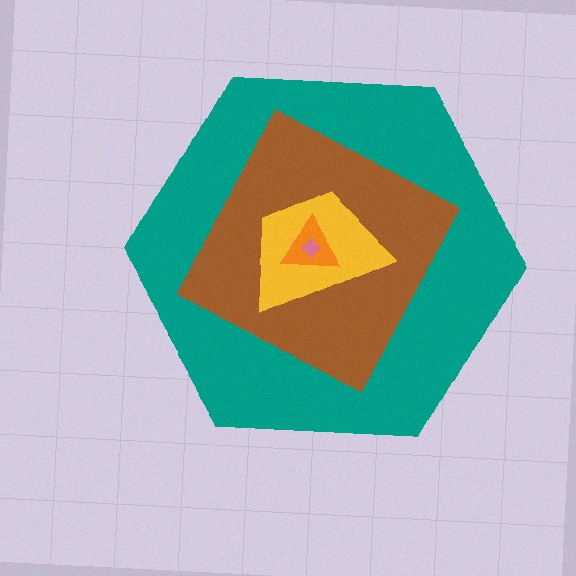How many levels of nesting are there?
5.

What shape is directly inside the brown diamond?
The yellow trapezoid.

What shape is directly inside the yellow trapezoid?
The orange triangle.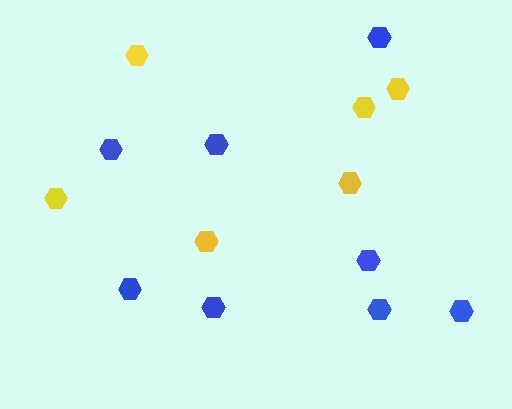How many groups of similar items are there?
There are 2 groups: one group of yellow hexagons (6) and one group of blue hexagons (8).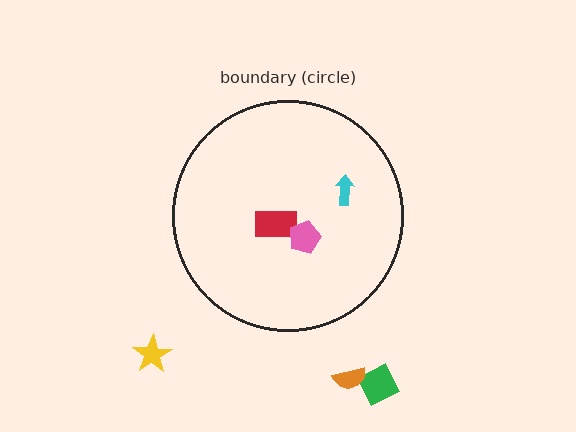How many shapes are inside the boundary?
3 inside, 3 outside.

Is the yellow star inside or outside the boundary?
Outside.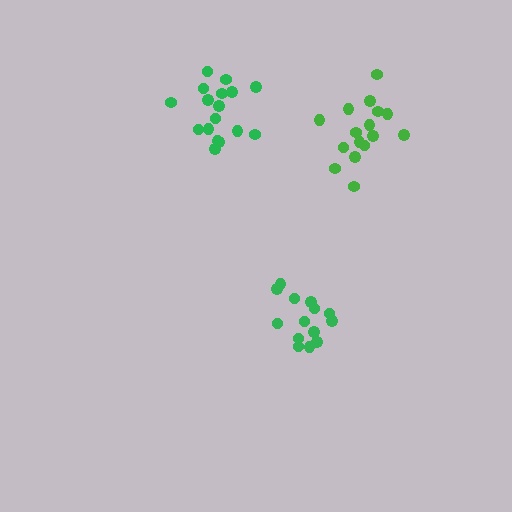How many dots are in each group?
Group 1: 14 dots, Group 2: 16 dots, Group 3: 17 dots (47 total).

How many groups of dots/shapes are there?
There are 3 groups.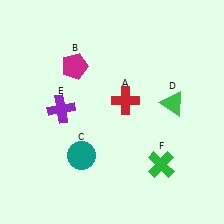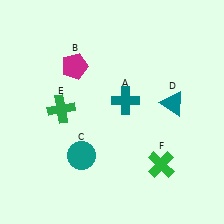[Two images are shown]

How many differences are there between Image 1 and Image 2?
There are 3 differences between the two images.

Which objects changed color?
A changed from red to teal. D changed from green to teal. E changed from purple to green.